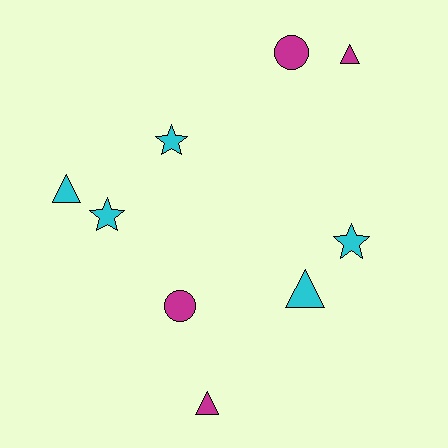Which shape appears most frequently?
Triangle, with 4 objects.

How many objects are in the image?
There are 9 objects.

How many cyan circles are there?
There are no cyan circles.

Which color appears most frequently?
Cyan, with 5 objects.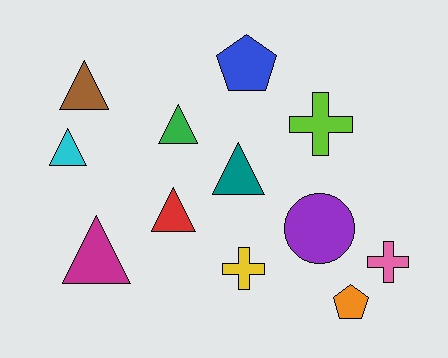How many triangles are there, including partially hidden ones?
There are 6 triangles.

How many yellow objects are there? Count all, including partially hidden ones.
There is 1 yellow object.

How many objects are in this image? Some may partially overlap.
There are 12 objects.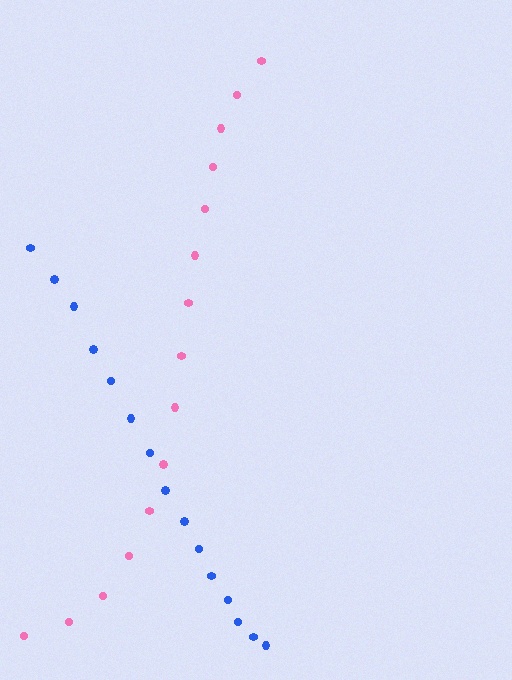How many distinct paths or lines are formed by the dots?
There are 2 distinct paths.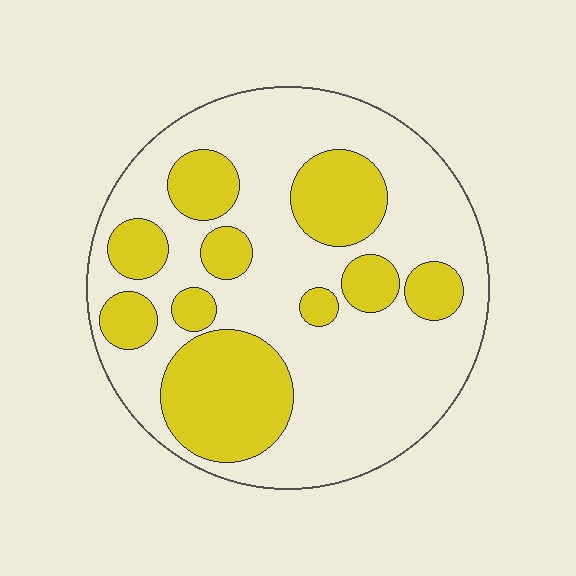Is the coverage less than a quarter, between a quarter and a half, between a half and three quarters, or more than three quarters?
Between a quarter and a half.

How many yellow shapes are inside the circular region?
10.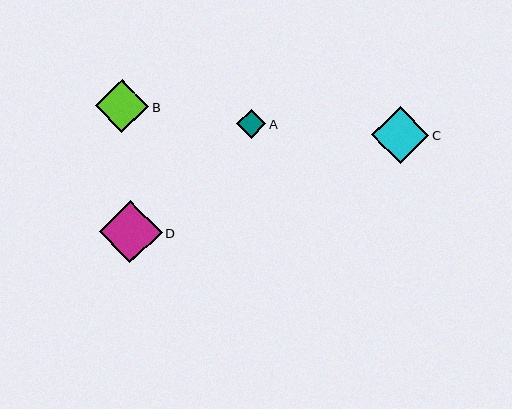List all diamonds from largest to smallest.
From largest to smallest: D, C, B, A.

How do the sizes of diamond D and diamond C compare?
Diamond D and diamond C are approximately the same size.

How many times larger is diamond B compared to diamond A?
Diamond B is approximately 1.8 times the size of diamond A.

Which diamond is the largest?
Diamond D is the largest with a size of approximately 63 pixels.